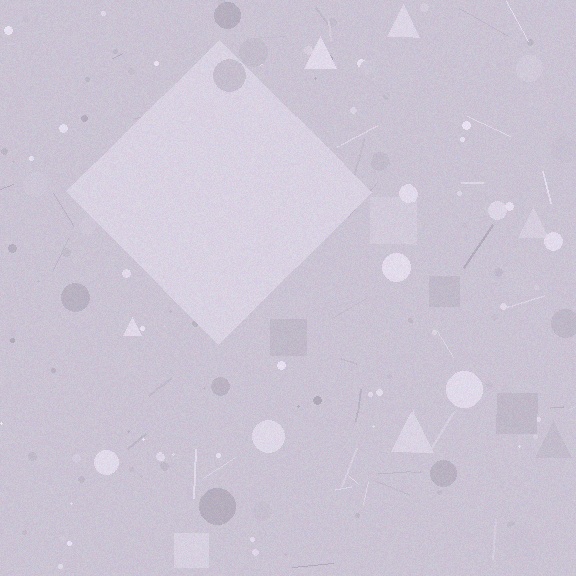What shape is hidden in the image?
A diamond is hidden in the image.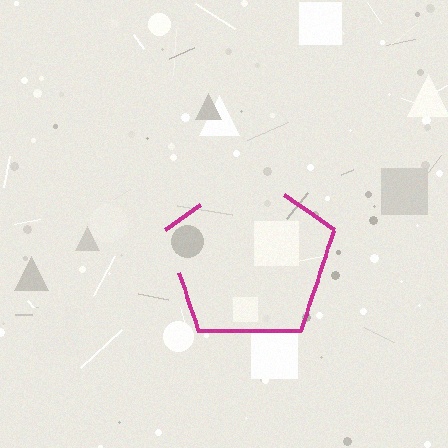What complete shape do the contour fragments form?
The contour fragments form a pentagon.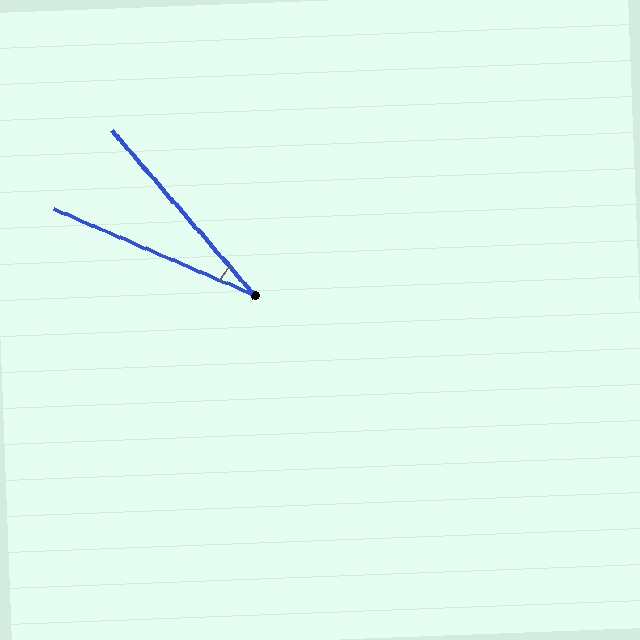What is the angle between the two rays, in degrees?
Approximately 26 degrees.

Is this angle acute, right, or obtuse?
It is acute.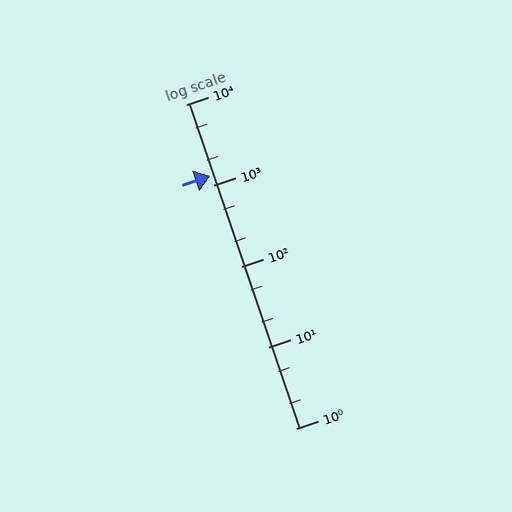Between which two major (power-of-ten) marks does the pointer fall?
The pointer is between 1000 and 10000.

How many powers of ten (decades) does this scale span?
The scale spans 4 decades, from 1 to 10000.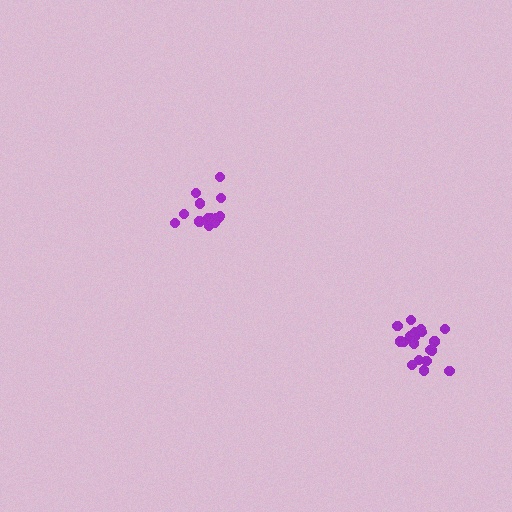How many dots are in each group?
Group 1: 19 dots, Group 2: 15 dots (34 total).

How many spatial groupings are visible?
There are 2 spatial groupings.